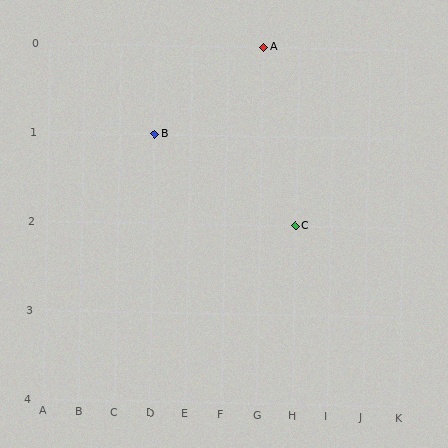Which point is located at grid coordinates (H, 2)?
Point C is at (H, 2).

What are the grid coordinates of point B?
Point B is at grid coordinates (D, 1).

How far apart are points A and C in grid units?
Points A and C are 1 column and 2 rows apart (about 2.2 grid units diagonally).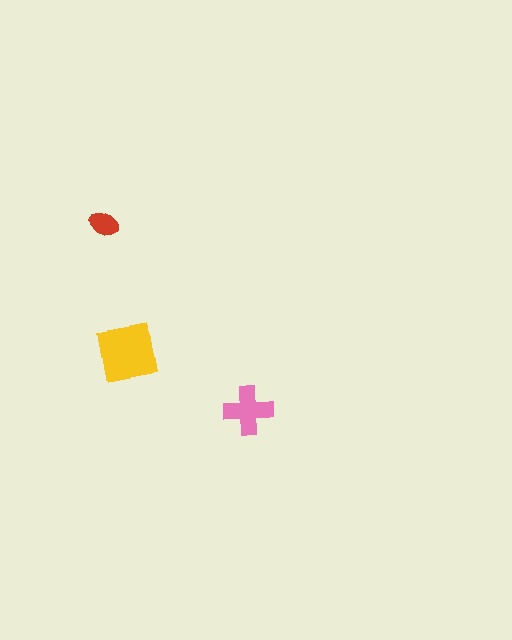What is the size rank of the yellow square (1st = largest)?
1st.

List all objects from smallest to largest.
The red ellipse, the pink cross, the yellow square.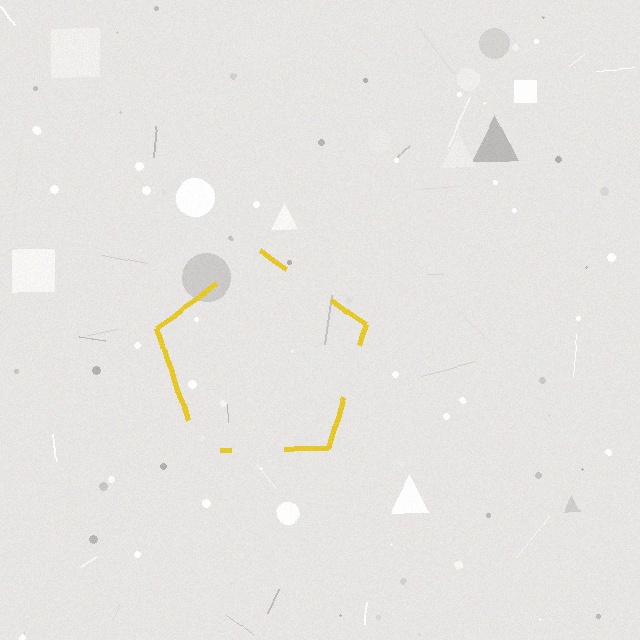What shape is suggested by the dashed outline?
The dashed outline suggests a pentagon.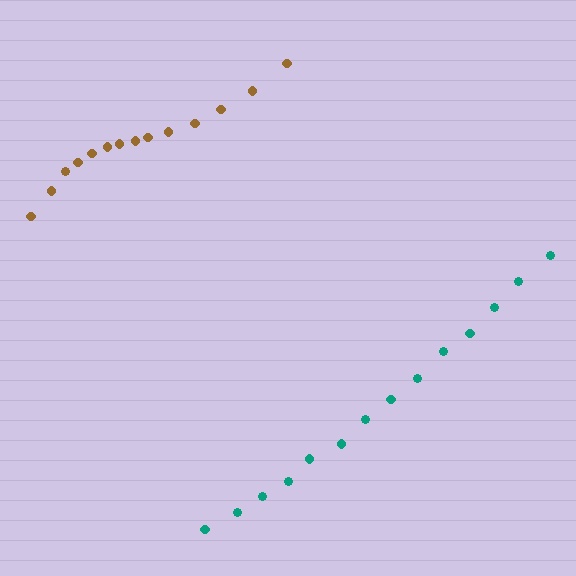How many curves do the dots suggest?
There are 2 distinct paths.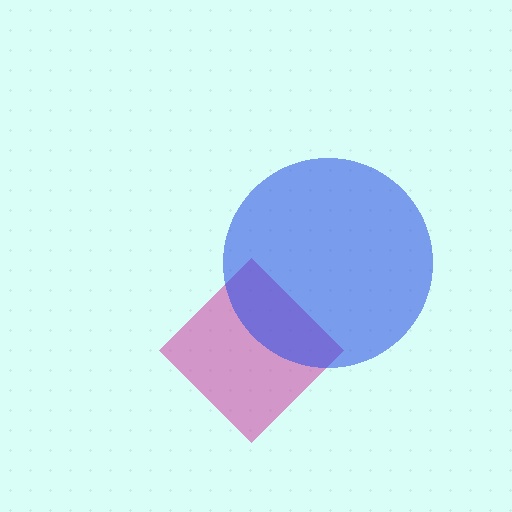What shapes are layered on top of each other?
The layered shapes are: a magenta diamond, a blue circle.